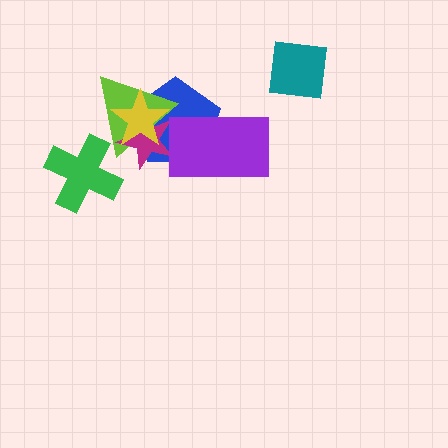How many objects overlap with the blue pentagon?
4 objects overlap with the blue pentagon.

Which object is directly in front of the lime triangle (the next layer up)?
The magenta star is directly in front of the lime triangle.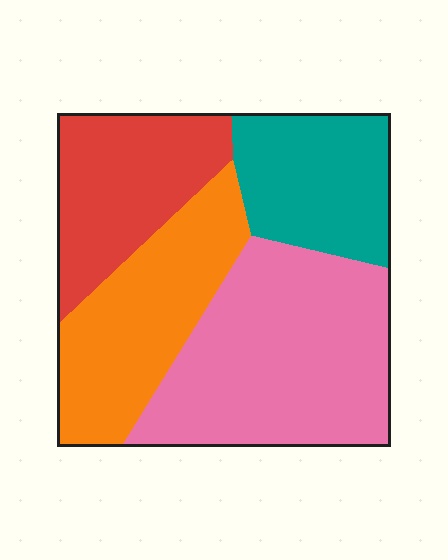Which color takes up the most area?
Pink, at roughly 35%.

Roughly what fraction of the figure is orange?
Orange covers 24% of the figure.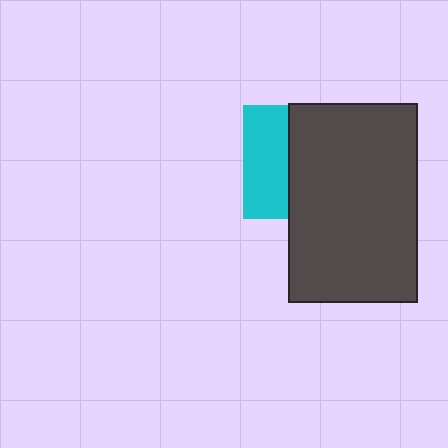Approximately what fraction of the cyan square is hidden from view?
Roughly 61% of the cyan square is hidden behind the dark gray rectangle.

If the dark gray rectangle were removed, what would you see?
You would see the complete cyan square.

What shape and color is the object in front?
The object in front is a dark gray rectangle.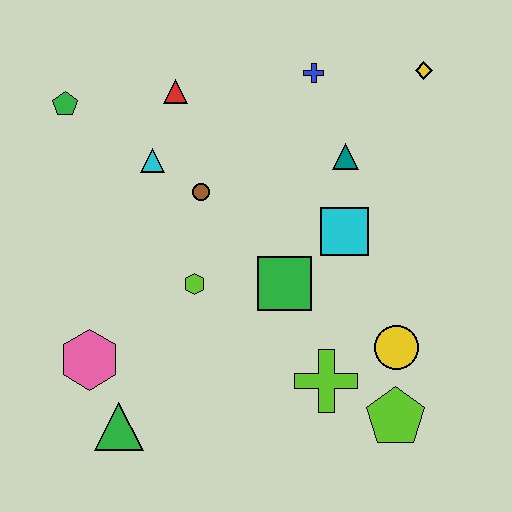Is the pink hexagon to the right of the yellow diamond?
No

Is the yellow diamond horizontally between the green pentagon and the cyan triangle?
No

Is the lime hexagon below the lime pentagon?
No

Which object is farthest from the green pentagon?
The lime pentagon is farthest from the green pentagon.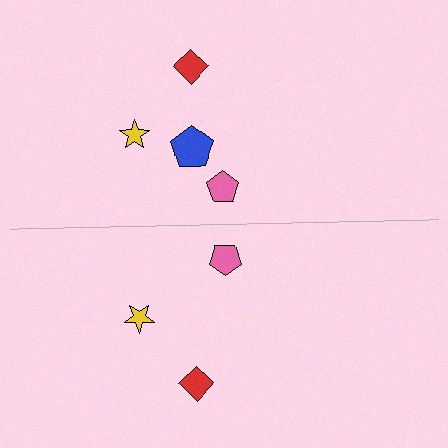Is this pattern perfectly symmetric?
No, the pattern is not perfectly symmetric. A blue pentagon is missing from the bottom side.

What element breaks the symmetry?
A blue pentagon is missing from the bottom side.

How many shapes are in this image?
There are 7 shapes in this image.